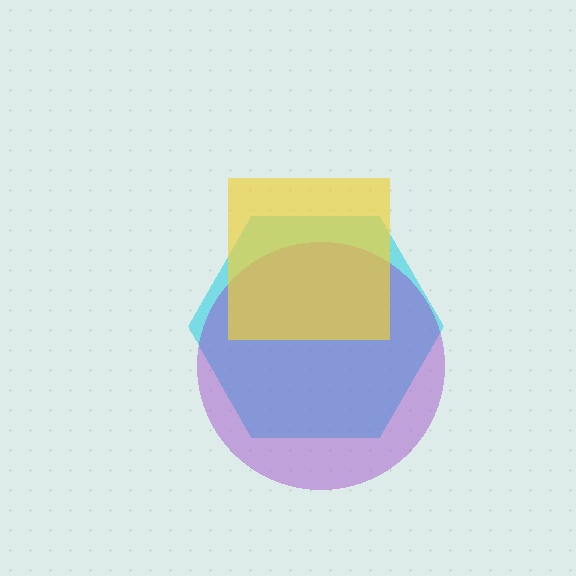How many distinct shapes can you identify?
There are 3 distinct shapes: a cyan hexagon, a purple circle, a yellow square.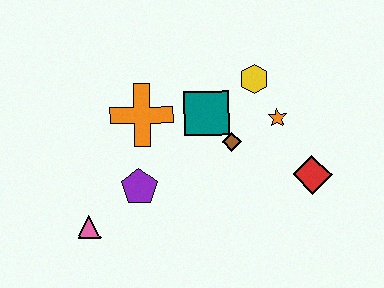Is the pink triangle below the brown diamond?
Yes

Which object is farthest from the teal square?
The pink triangle is farthest from the teal square.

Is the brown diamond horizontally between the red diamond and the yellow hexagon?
No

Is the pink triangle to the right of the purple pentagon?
No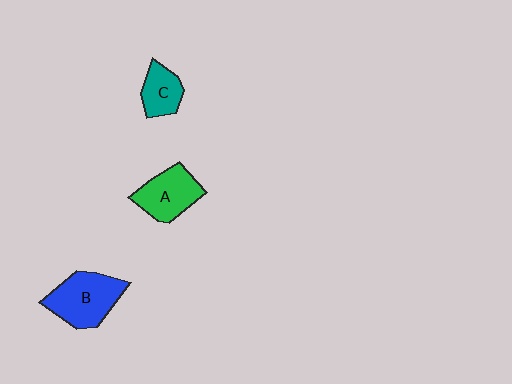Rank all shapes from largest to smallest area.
From largest to smallest: B (blue), A (green), C (teal).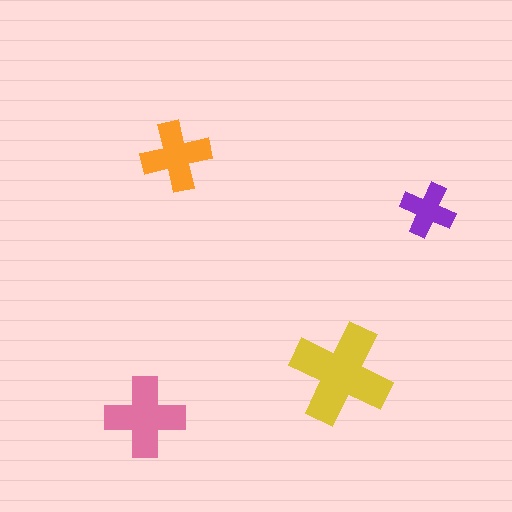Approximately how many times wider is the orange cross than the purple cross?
About 1.5 times wider.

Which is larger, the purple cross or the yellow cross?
The yellow one.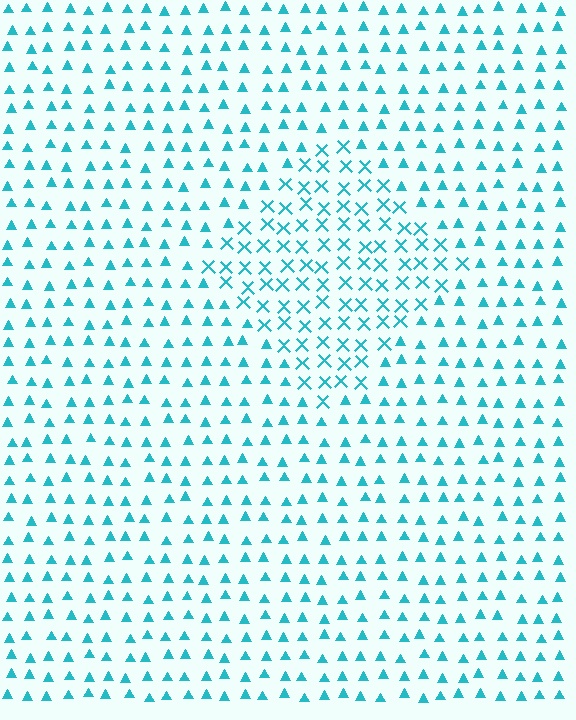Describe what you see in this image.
The image is filled with small cyan elements arranged in a uniform grid. A diamond-shaped region contains X marks, while the surrounding area contains triangles. The boundary is defined purely by the change in element shape.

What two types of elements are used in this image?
The image uses X marks inside the diamond region and triangles outside it.